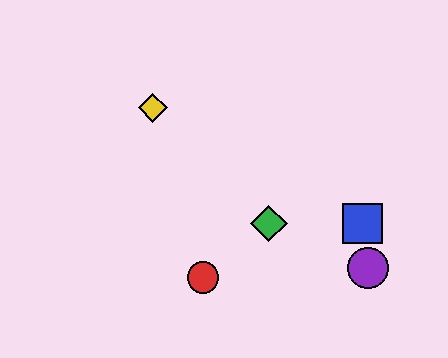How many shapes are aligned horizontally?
2 shapes (the blue square, the green diamond) are aligned horizontally.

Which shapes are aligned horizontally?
The blue square, the green diamond are aligned horizontally.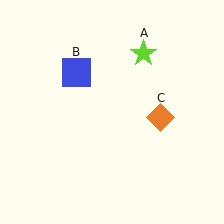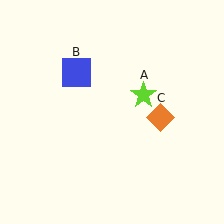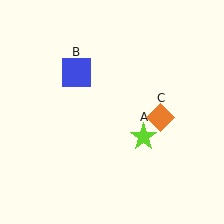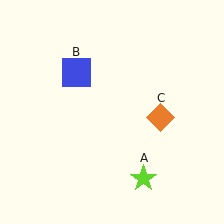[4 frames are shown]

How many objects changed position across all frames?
1 object changed position: lime star (object A).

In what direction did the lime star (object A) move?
The lime star (object A) moved down.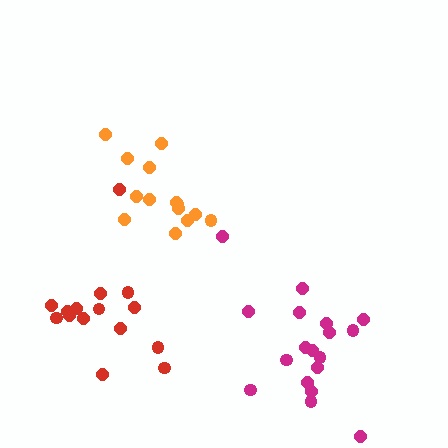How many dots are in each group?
Group 1: 14 dots, Group 2: 15 dots, Group 3: 18 dots (47 total).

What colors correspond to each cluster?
The clusters are colored: orange, red, magenta.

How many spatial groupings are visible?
There are 3 spatial groupings.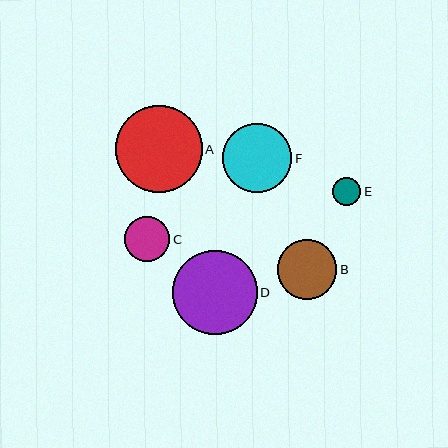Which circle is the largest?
Circle A is the largest with a size of approximately 87 pixels.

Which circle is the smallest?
Circle E is the smallest with a size of approximately 28 pixels.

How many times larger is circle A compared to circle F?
Circle A is approximately 1.3 times the size of circle F.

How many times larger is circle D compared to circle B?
Circle D is approximately 1.4 times the size of circle B.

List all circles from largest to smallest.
From largest to smallest: A, D, F, B, C, E.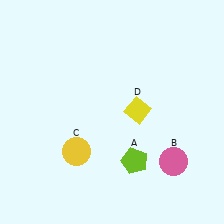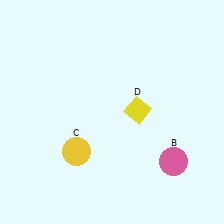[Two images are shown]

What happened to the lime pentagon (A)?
The lime pentagon (A) was removed in Image 2. It was in the bottom-right area of Image 1.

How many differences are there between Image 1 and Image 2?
There is 1 difference between the two images.